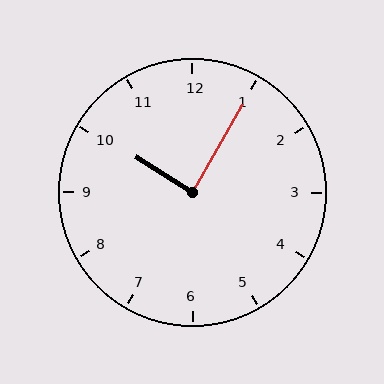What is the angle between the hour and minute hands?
Approximately 88 degrees.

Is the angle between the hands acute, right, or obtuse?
It is right.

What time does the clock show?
10:05.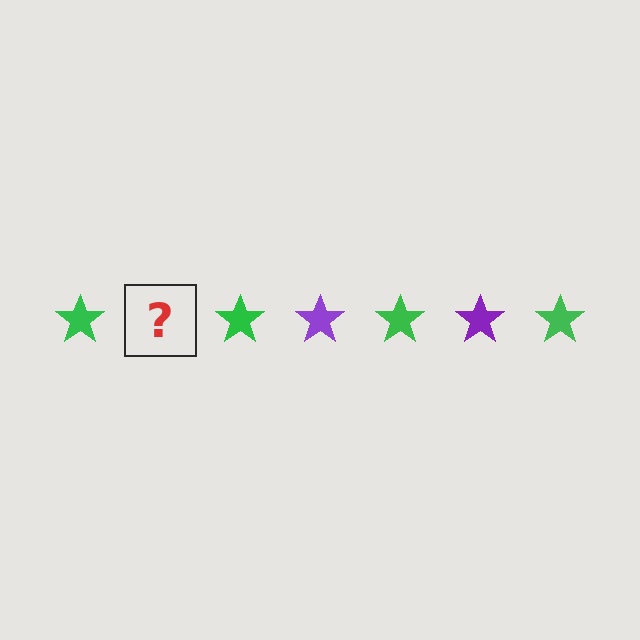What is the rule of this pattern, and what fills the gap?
The rule is that the pattern cycles through green, purple stars. The gap should be filled with a purple star.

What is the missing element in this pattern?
The missing element is a purple star.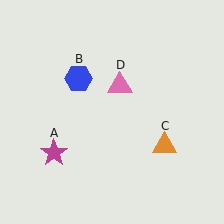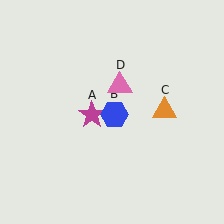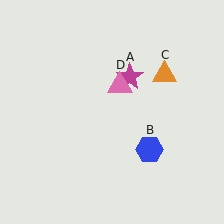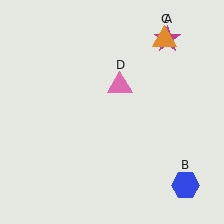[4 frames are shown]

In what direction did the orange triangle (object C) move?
The orange triangle (object C) moved up.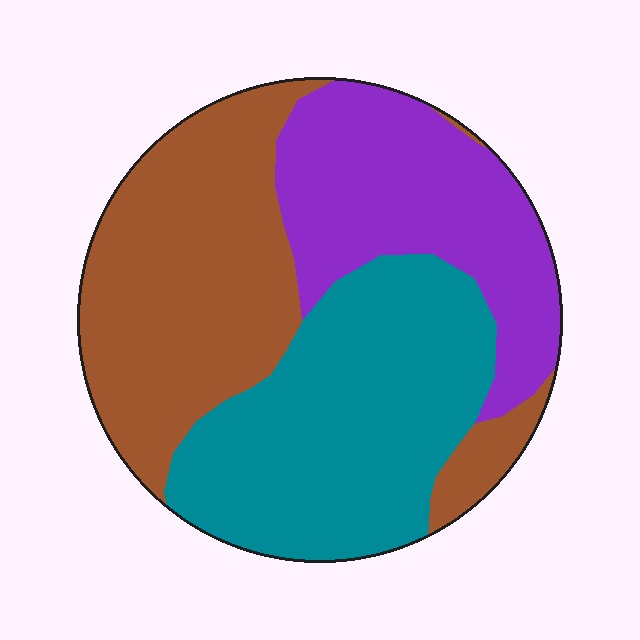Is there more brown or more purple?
Brown.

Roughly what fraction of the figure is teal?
Teal takes up between a third and a half of the figure.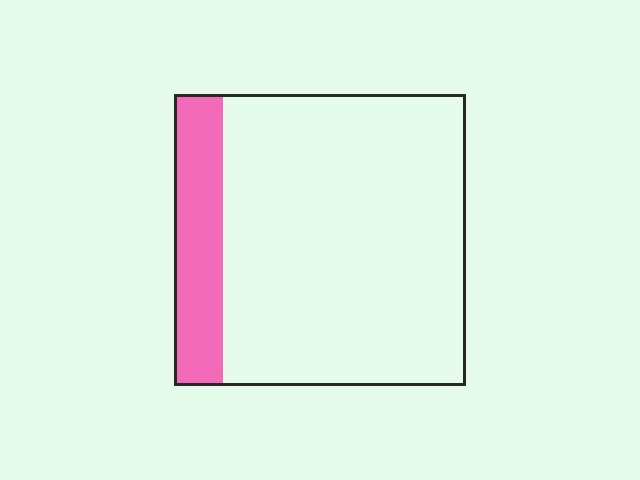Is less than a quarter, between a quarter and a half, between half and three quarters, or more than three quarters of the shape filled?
Less than a quarter.